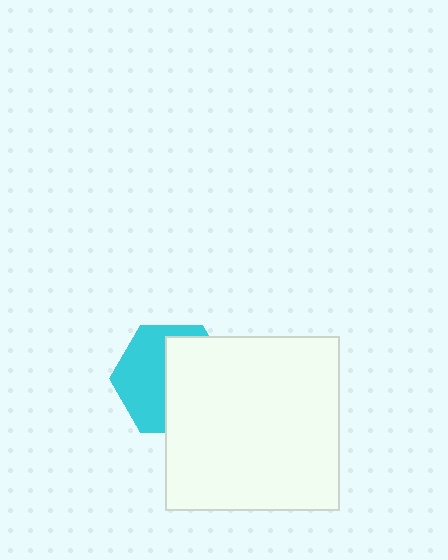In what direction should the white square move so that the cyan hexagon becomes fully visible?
The white square should move right. That is the shortest direction to clear the overlap and leave the cyan hexagon fully visible.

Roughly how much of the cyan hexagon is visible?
About half of it is visible (roughly 48%).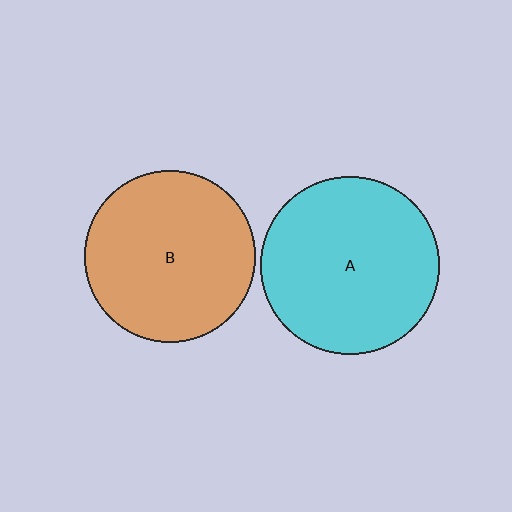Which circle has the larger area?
Circle A (cyan).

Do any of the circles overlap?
No, none of the circles overlap.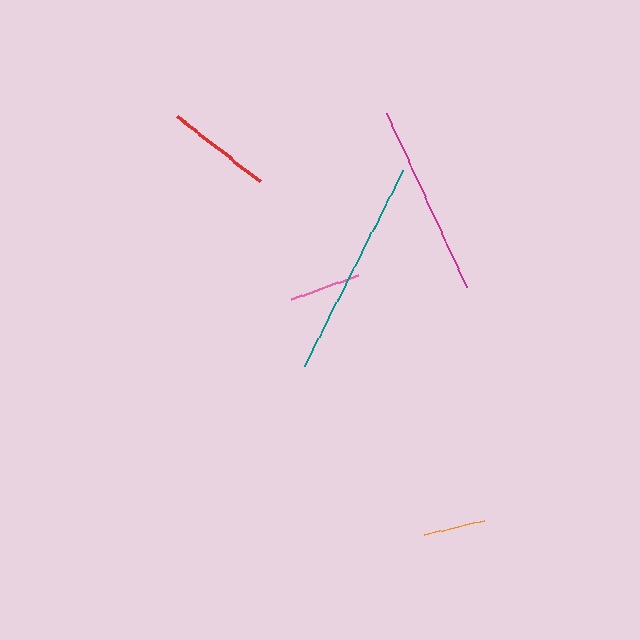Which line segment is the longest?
The teal line is the longest at approximately 220 pixels.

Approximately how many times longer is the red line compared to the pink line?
The red line is approximately 1.5 times the length of the pink line.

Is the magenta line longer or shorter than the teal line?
The teal line is longer than the magenta line.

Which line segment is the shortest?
The orange line is the shortest at approximately 62 pixels.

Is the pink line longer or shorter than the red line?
The red line is longer than the pink line.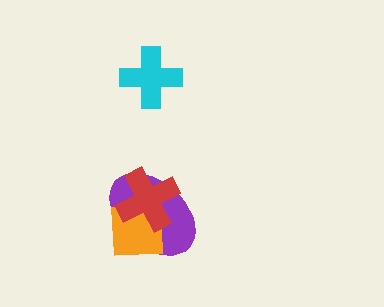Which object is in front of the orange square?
The red cross is in front of the orange square.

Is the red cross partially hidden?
No, no other shape covers it.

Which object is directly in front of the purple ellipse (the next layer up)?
The orange square is directly in front of the purple ellipse.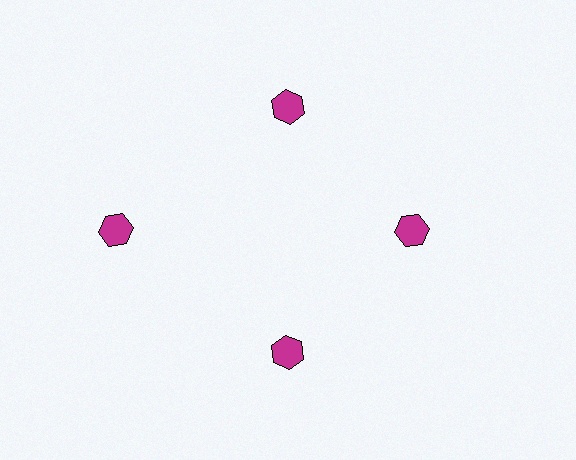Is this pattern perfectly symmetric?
No. The 4 magenta hexagons are arranged in a ring, but one element near the 9 o'clock position is pushed outward from the center, breaking the 4-fold rotational symmetry.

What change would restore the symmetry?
The symmetry would be restored by moving it inward, back onto the ring so that all 4 hexagons sit at equal angles and equal distance from the center.